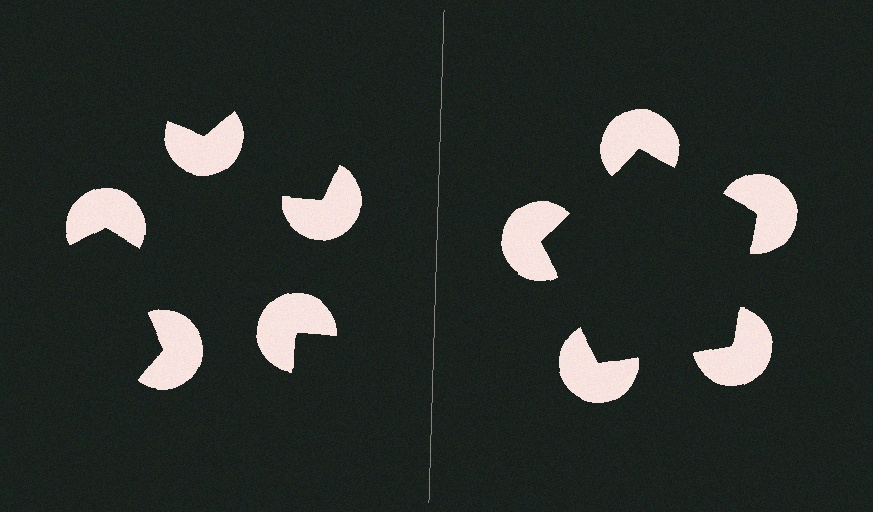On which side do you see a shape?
An illusory pentagon appears on the right side. On the left side the wedge cuts are rotated, so no coherent shape forms.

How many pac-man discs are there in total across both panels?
10 — 5 on each side.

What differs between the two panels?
The pac-man discs are positioned identically on both sides; only the wedge orientations differ. On the right they align to a pentagon; on the left they are misaligned.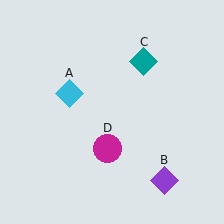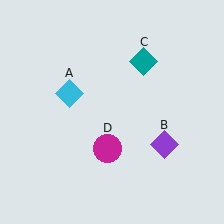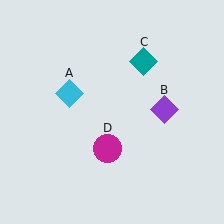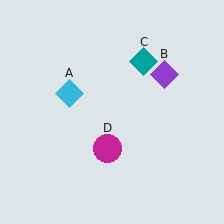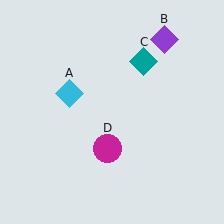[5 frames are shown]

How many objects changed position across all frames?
1 object changed position: purple diamond (object B).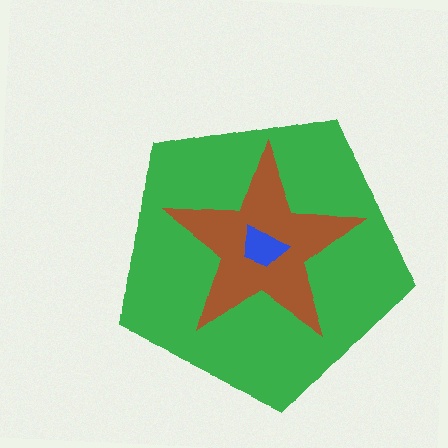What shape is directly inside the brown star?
The blue trapezoid.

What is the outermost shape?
The green pentagon.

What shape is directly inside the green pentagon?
The brown star.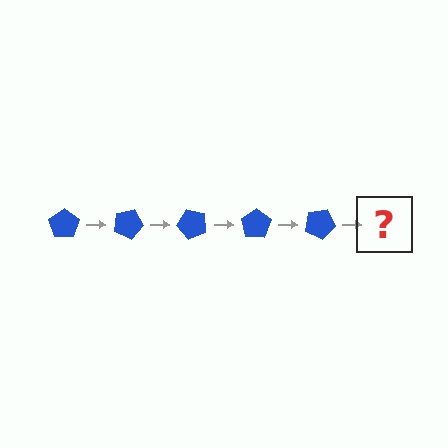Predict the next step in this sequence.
The next step is a blue pentagon rotated 125 degrees.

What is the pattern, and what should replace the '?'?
The pattern is that the pentagon rotates 25 degrees each step. The '?' should be a blue pentagon rotated 125 degrees.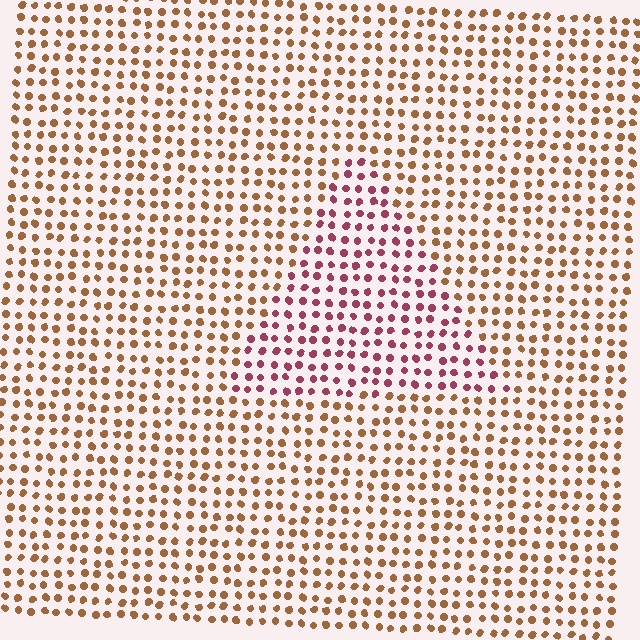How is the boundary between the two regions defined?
The boundary is defined purely by a slight shift in hue (about 48 degrees). Spacing, size, and orientation are identical on both sides.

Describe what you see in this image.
The image is filled with small brown elements in a uniform arrangement. A triangle-shaped region is visible where the elements are tinted to a slightly different hue, forming a subtle color boundary.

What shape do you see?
I see a triangle.